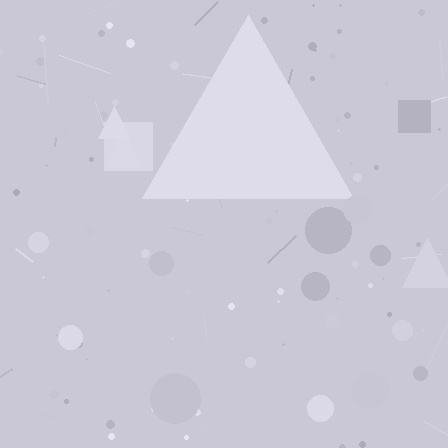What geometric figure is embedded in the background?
A triangle is embedded in the background.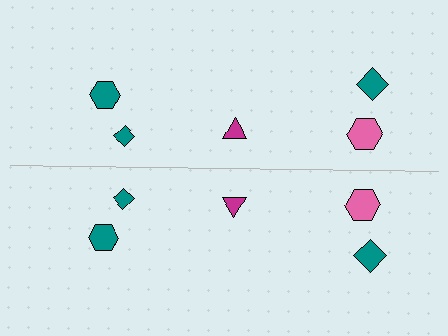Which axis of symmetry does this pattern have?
The pattern has a horizontal axis of symmetry running through the center of the image.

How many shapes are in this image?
There are 10 shapes in this image.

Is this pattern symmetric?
Yes, this pattern has bilateral (reflection) symmetry.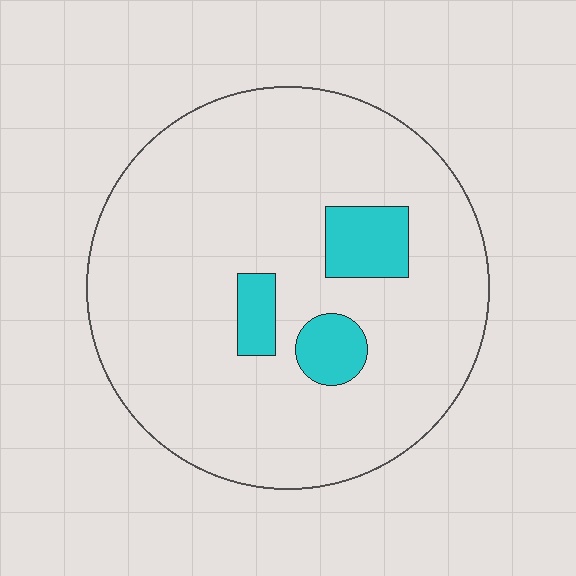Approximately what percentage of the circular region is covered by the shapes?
Approximately 10%.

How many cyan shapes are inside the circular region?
3.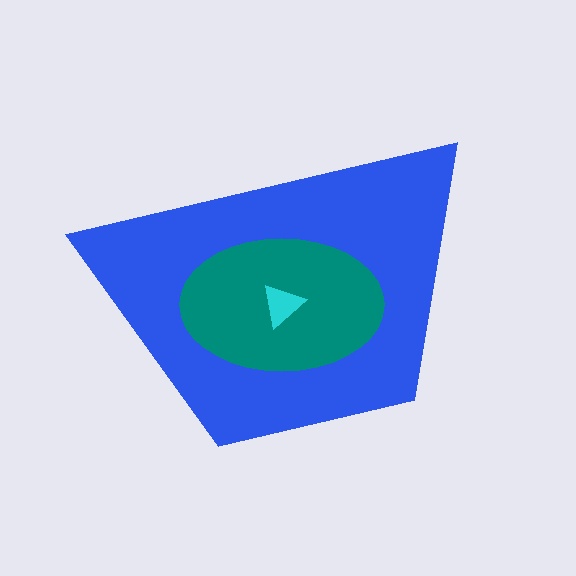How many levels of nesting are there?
3.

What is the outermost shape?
The blue trapezoid.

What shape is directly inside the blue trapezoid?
The teal ellipse.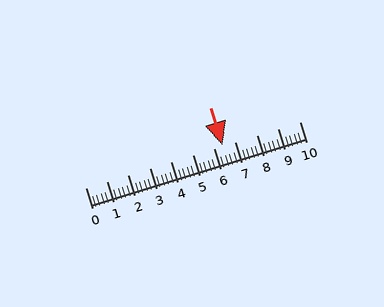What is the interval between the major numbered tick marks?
The major tick marks are spaced 1 units apart.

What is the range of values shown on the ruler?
The ruler shows values from 0 to 10.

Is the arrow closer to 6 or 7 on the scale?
The arrow is closer to 6.